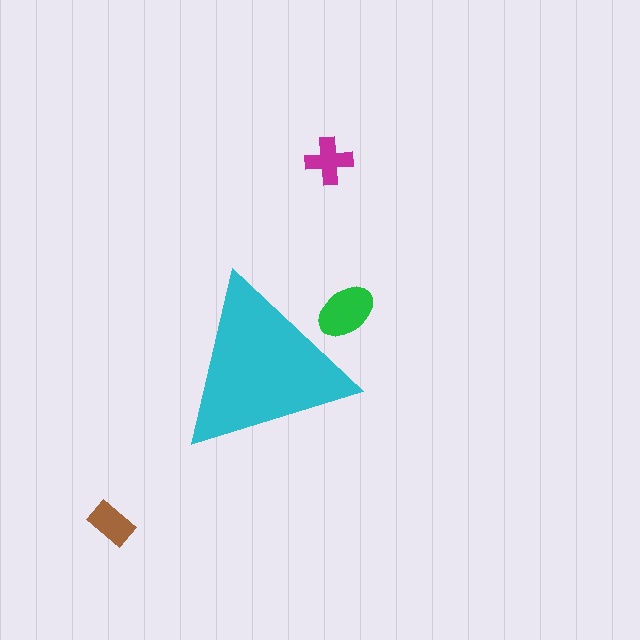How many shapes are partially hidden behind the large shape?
1 shape is partially hidden.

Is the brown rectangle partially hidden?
No, the brown rectangle is fully visible.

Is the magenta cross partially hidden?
No, the magenta cross is fully visible.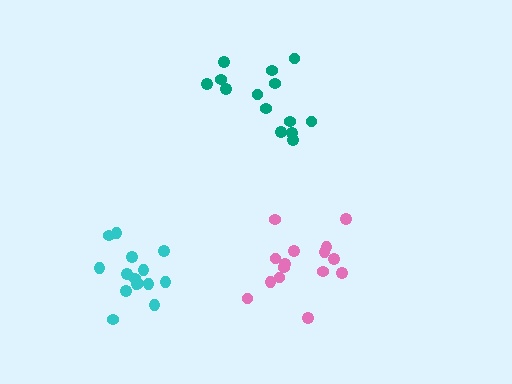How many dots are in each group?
Group 1: 14 dots, Group 2: 15 dots, Group 3: 15 dots (44 total).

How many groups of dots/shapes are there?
There are 3 groups.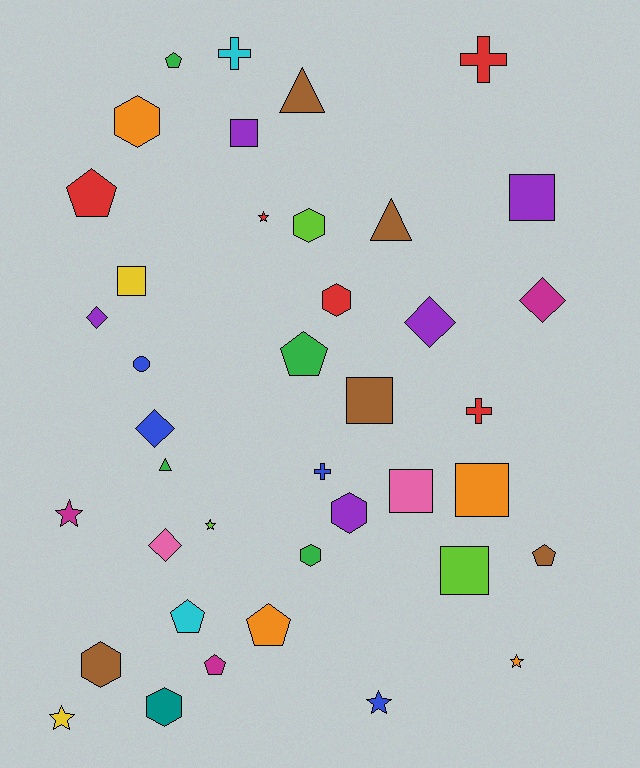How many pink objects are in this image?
There are 2 pink objects.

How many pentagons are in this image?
There are 7 pentagons.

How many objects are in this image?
There are 40 objects.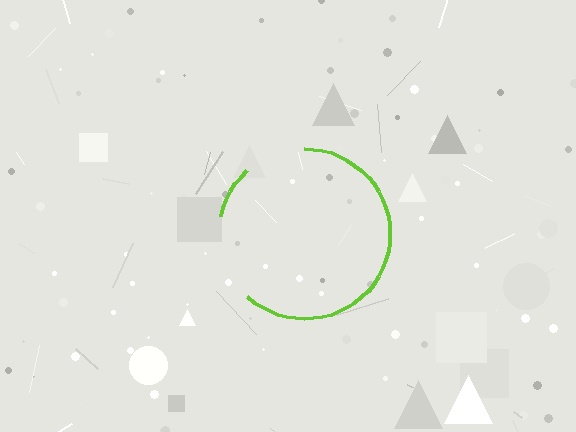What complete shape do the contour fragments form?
The contour fragments form a circle.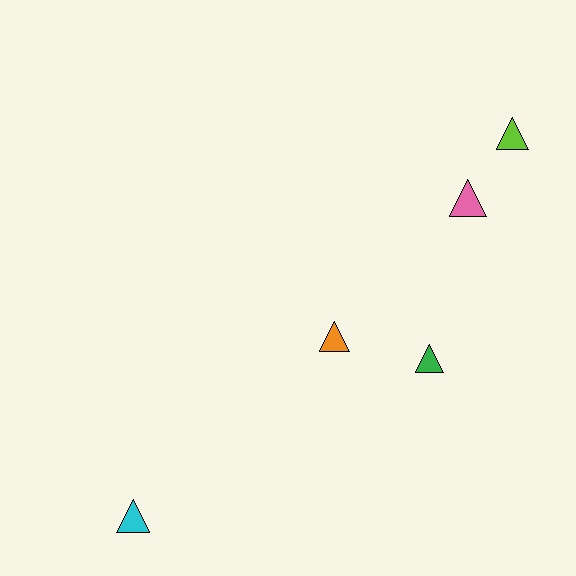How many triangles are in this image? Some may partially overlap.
There are 5 triangles.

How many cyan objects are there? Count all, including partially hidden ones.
There is 1 cyan object.